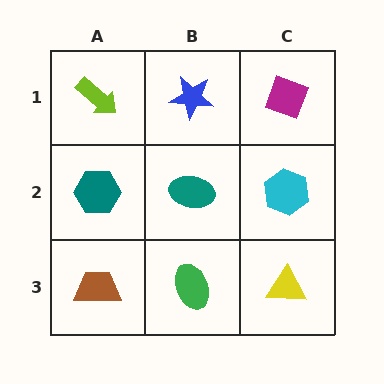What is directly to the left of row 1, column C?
A blue star.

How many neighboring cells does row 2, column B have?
4.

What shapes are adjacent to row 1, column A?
A teal hexagon (row 2, column A), a blue star (row 1, column B).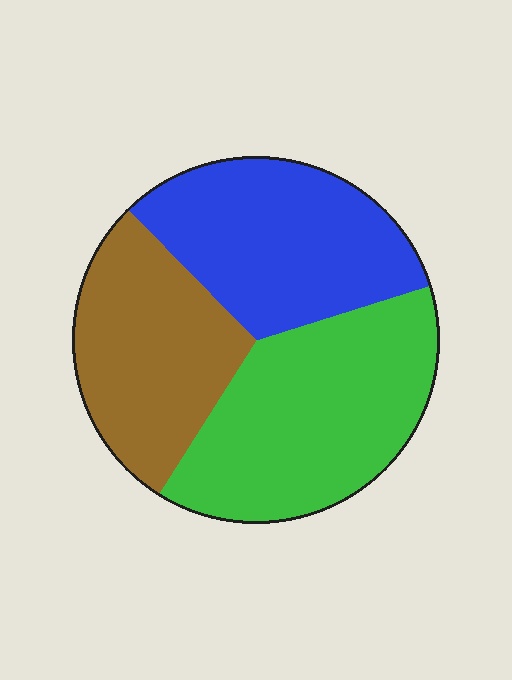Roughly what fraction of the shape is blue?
Blue covers roughly 35% of the shape.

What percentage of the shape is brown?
Brown covers 29% of the shape.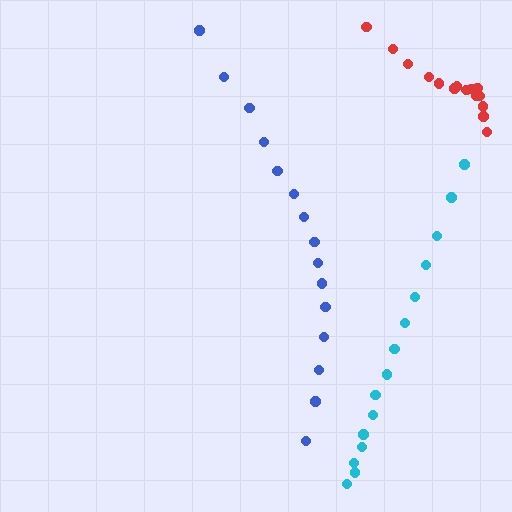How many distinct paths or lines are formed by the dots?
There are 3 distinct paths.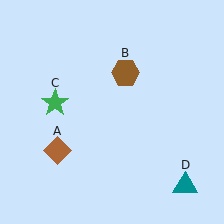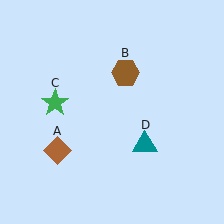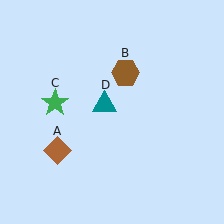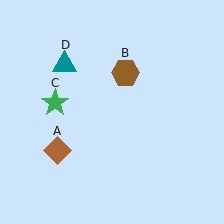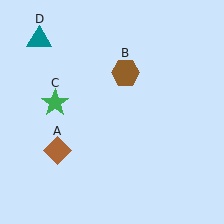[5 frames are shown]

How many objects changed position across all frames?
1 object changed position: teal triangle (object D).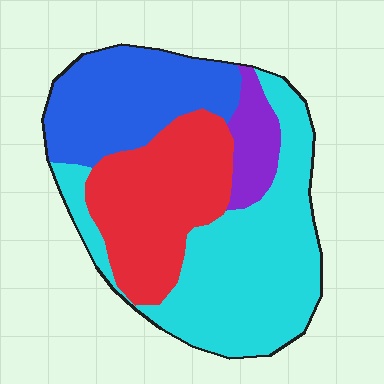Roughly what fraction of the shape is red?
Red takes up about one quarter (1/4) of the shape.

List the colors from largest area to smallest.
From largest to smallest: cyan, red, blue, purple.